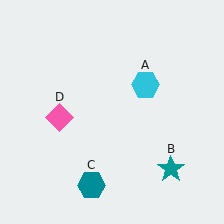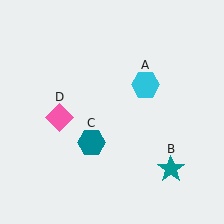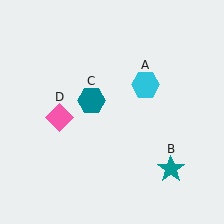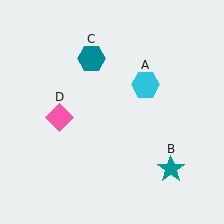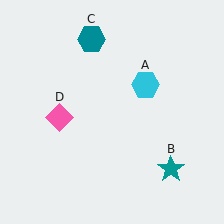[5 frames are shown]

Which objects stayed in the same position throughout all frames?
Cyan hexagon (object A) and teal star (object B) and pink diamond (object D) remained stationary.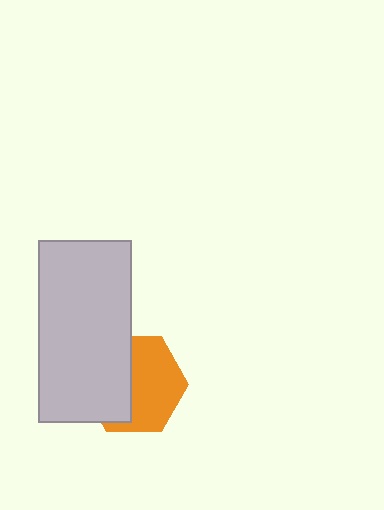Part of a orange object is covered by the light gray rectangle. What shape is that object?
It is a hexagon.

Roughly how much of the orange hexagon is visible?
About half of it is visible (roughly 56%).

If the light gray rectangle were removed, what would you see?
You would see the complete orange hexagon.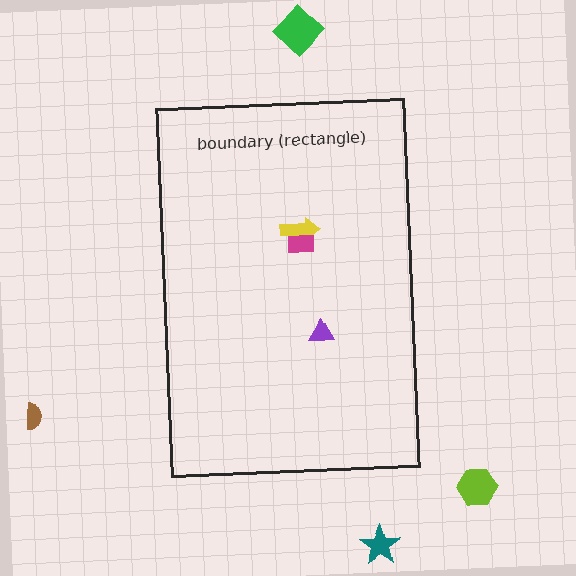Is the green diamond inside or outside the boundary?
Outside.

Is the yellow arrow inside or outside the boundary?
Inside.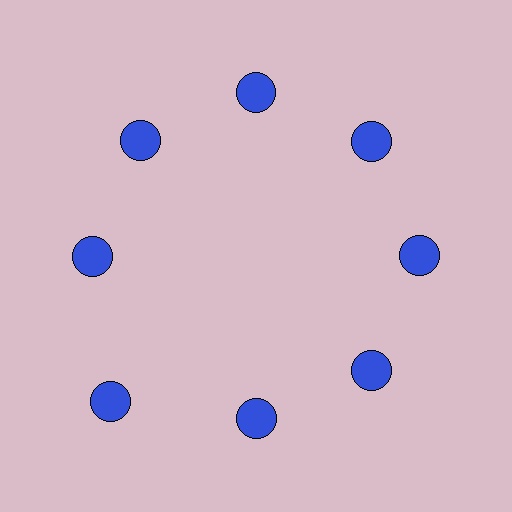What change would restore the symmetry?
The symmetry would be restored by moving it inward, back onto the ring so that all 8 circles sit at equal angles and equal distance from the center.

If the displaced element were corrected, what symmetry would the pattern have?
It would have 8-fold rotational symmetry — the pattern would map onto itself every 45 degrees.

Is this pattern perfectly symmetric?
No. The 8 blue circles are arranged in a ring, but one element near the 8 o'clock position is pushed outward from the center, breaking the 8-fold rotational symmetry.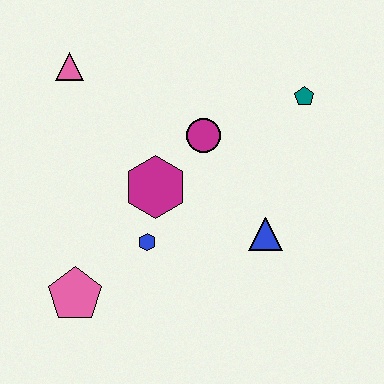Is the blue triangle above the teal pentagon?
No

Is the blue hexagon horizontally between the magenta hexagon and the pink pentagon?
Yes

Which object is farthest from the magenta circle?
The pink pentagon is farthest from the magenta circle.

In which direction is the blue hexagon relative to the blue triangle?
The blue hexagon is to the left of the blue triangle.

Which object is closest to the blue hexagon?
The magenta hexagon is closest to the blue hexagon.